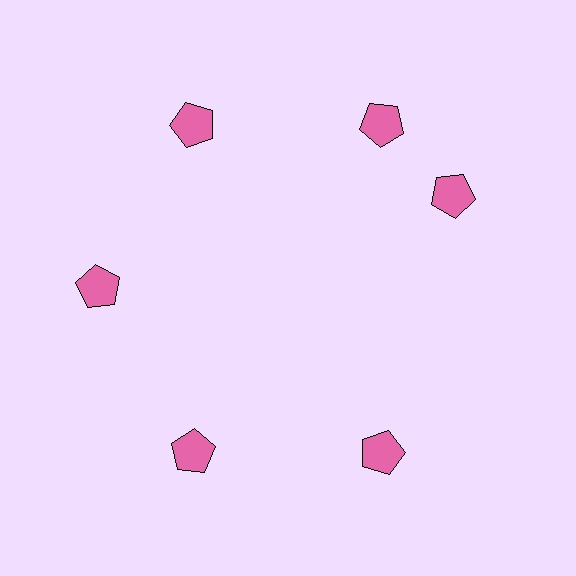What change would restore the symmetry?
The symmetry would be restored by rotating it back into even spacing with its neighbors so that all 6 pentagons sit at equal angles and equal distance from the center.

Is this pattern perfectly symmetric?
No. The 6 pink pentagons are arranged in a ring, but one element near the 3 o'clock position is rotated out of alignment along the ring, breaking the 6-fold rotational symmetry.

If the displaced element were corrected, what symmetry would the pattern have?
It would have 6-fold rotational symmetry — the pattern would map onto itself every 60 degrees.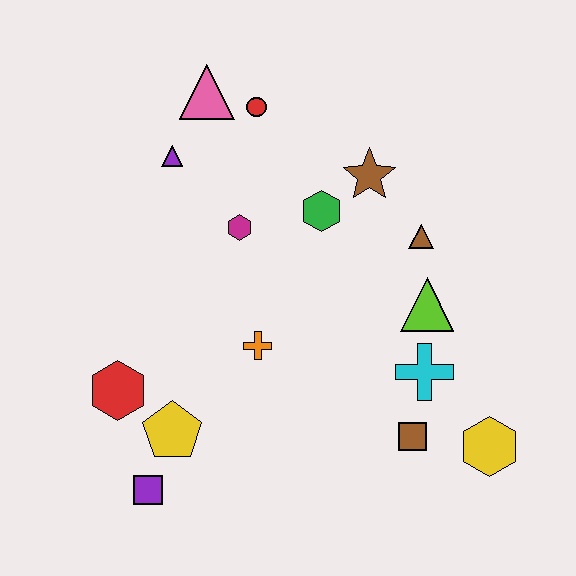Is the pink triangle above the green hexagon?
Yes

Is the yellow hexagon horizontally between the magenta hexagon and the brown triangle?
No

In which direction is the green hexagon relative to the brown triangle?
The green hexagon is to the left of the brown triangle.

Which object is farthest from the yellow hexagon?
The pink triangle is farthest from the yellow hexagon.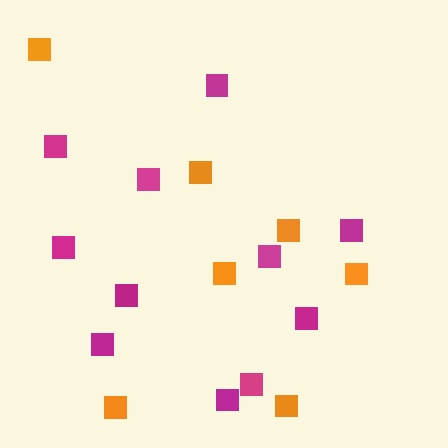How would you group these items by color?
There are 2 groups: one group of orange squares (7) and one group of magenta squares (11).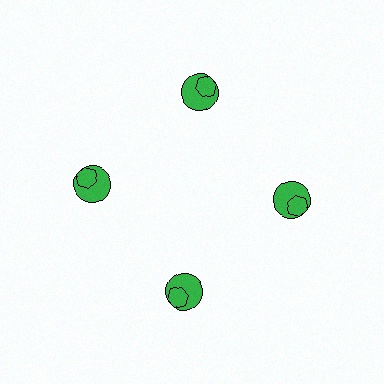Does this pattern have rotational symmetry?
Yes, this pattern has 4-fold rotational symmetry. It looks the same after rotating 90 degrees around the center.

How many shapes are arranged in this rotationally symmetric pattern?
There are 8 shapes, arranged in 4 groups of 2.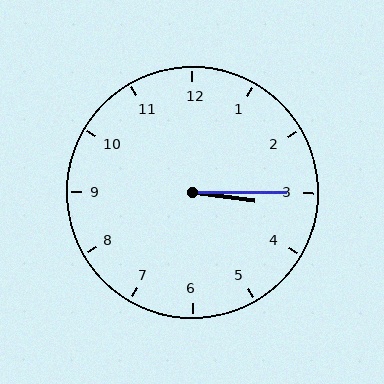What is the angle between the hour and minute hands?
Approximately 8 degrees.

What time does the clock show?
3:15.